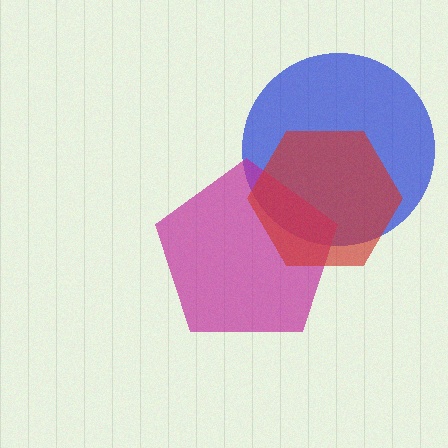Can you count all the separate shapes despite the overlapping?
Yes, there are 3 separate shapes.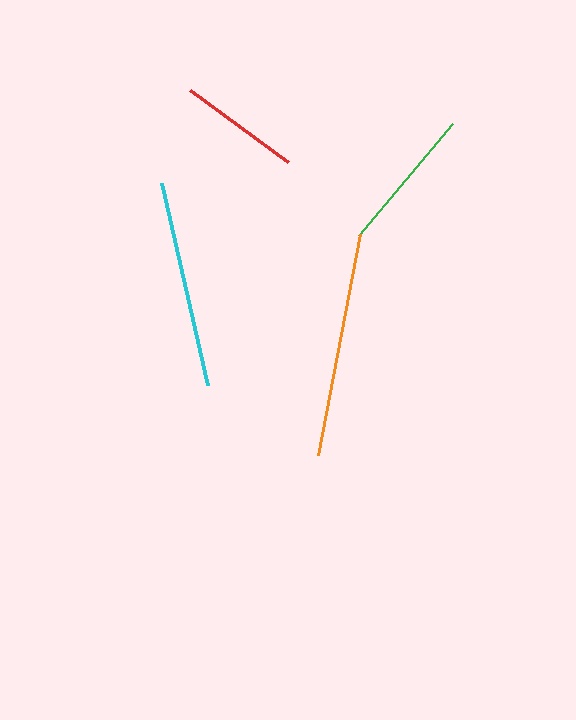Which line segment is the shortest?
The red line is the shortest at approximately 121 pixels.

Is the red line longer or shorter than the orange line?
The orange line is longer than the red line.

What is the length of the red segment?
The red segment is approximately 121 pixels long.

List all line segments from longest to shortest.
From longest to shortest: orange, cyan, green, red.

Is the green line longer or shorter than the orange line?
The orange line is longer than the green line.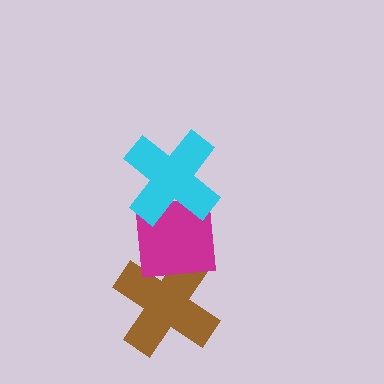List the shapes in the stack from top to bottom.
From top to bottom: the cyan cross, the magenta square, the brown cross.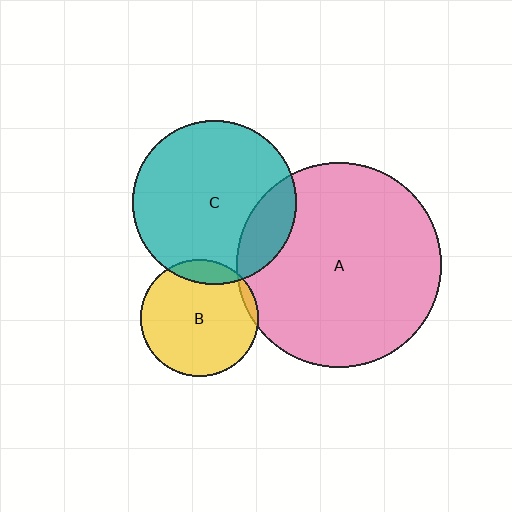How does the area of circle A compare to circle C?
Approximately 1.6 times.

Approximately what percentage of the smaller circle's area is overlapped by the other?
Approximately 10%.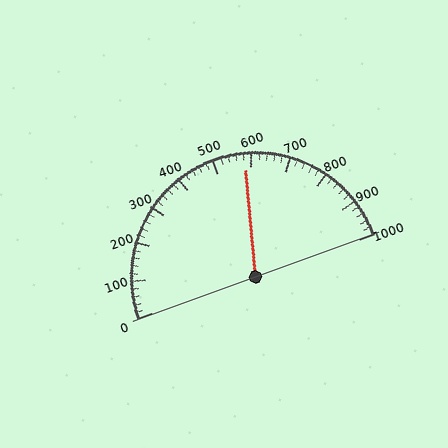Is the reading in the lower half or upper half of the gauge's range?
The reading is in the upper half of the range (0 to 1000).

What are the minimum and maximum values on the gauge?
The gauge ranges from 0 to 1000.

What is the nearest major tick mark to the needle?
The nearest major tick mark is 600.